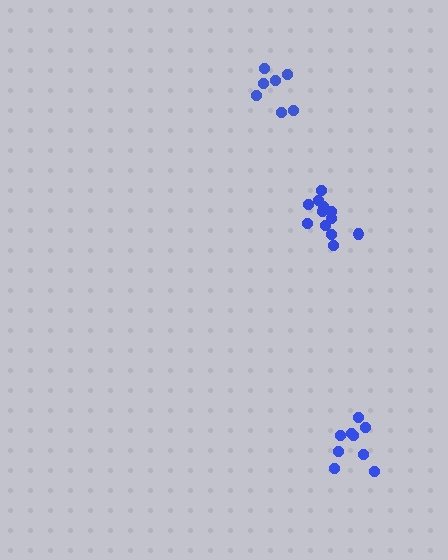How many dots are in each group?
Group 1: 9 dots, Group 2: 7 dots, Group 3: 12 dots (28 total).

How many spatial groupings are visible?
There are 3 spatial groupings.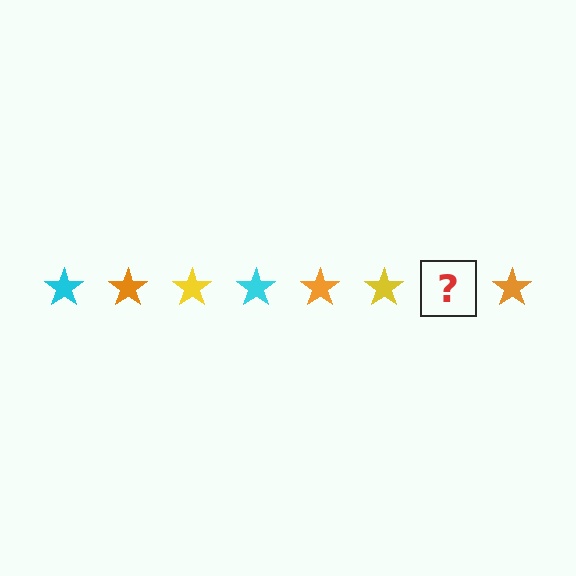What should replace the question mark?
The question mark should be replaced with a cyan star.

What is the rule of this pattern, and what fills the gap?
The rule is that the pattern cycles through cyan, orange, yellow stars. The gap should be filled with a cyan star.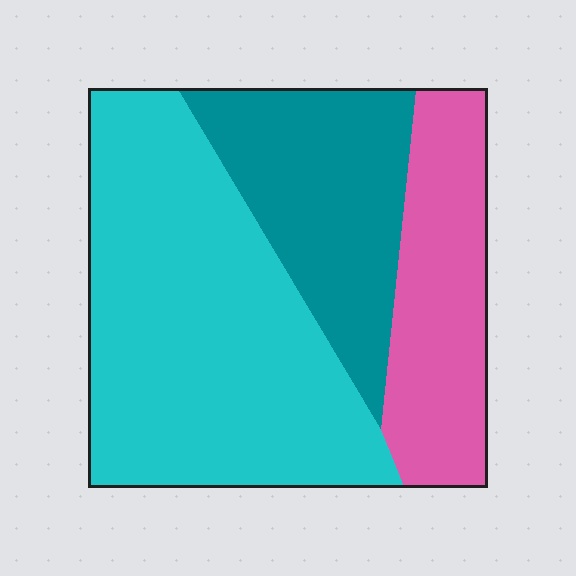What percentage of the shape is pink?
Pink takes up about one quarter (1/4) of the shape.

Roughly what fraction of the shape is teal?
Teal takes up between a quarter and a half of the shape.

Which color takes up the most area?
Cyan, at roughly 50%.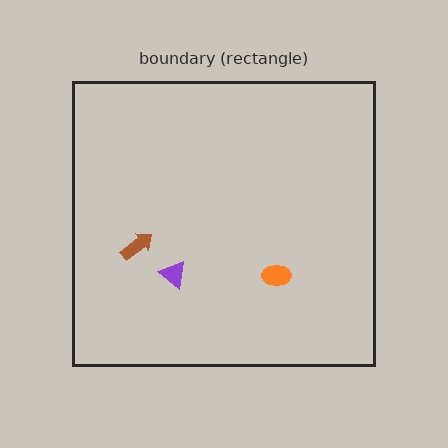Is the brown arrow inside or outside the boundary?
Inside.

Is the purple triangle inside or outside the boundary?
Inside.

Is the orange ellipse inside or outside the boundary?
Inside.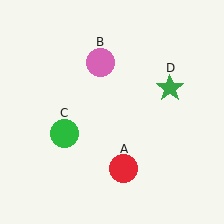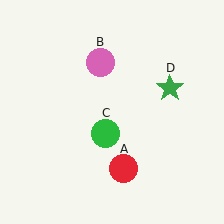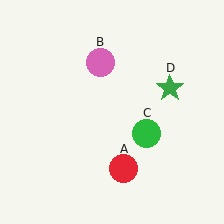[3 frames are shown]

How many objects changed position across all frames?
1 object changed position: green circle (object C).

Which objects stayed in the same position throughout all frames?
Red circle (object A) and pink circle (object B) and green star (object D) remained stationary.